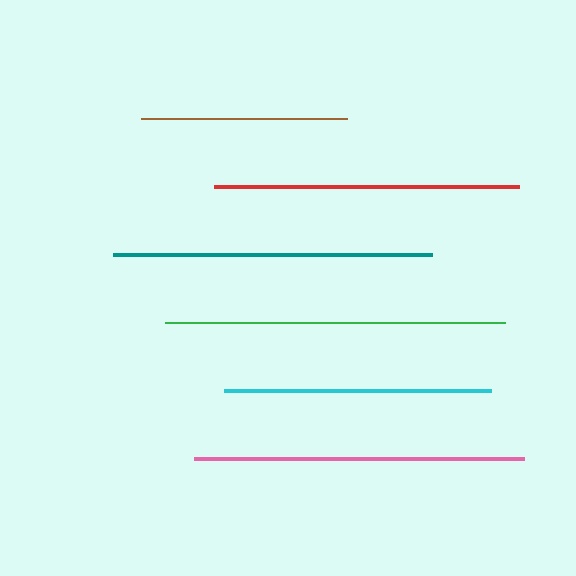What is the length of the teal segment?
The teal segment is approximately 318 pixels long.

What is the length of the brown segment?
The brown segment is approximately 206 pixels long.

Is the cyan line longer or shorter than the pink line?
The pink line is longer than the cyan line.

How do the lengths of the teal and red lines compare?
The teal and red lines are approximately the same length.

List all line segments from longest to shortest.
From longest to shortest: green, pink, teal, red, cyan, brown.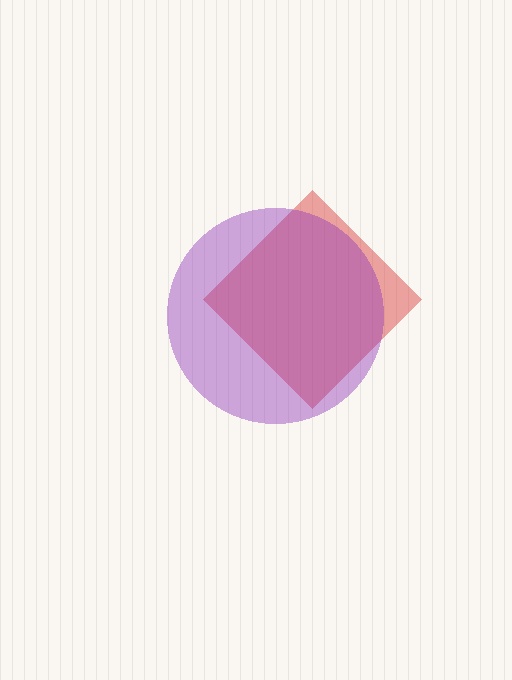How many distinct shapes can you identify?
There are 2 distinct shapes: a red diamond, a purple circle.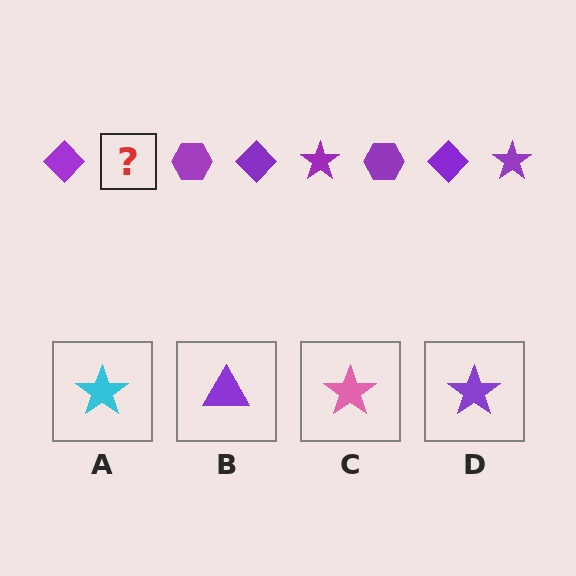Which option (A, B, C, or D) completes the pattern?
D.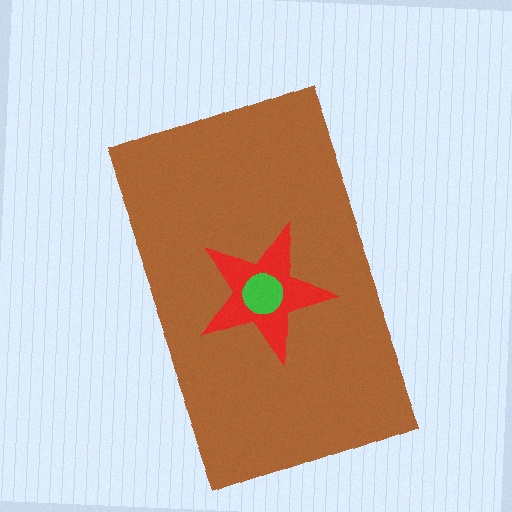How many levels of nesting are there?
3.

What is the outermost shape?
The brown rectangle.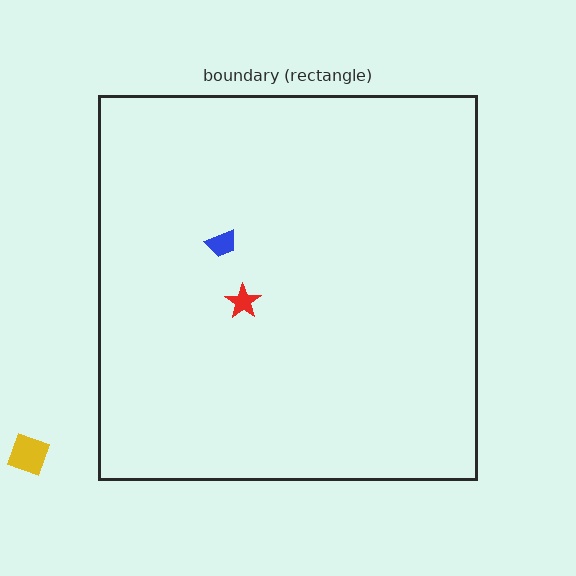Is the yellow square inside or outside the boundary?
Outside.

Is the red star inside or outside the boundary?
Inside.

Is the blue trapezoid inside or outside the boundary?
Inside.